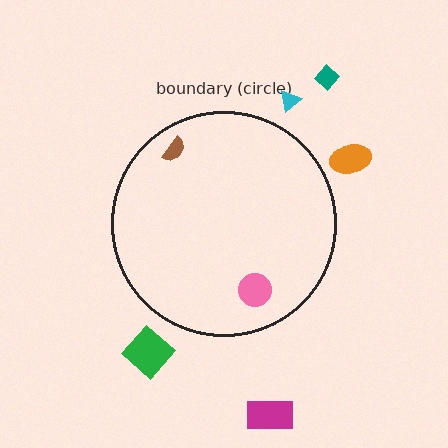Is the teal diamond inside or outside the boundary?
Outside.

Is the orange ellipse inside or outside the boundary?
Outside.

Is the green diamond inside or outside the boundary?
Outside.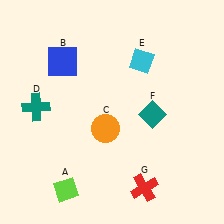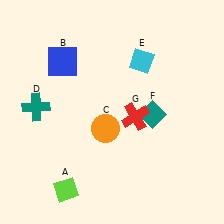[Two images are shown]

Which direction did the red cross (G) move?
The red cross (G) moved up.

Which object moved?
The red cross (G) moved up.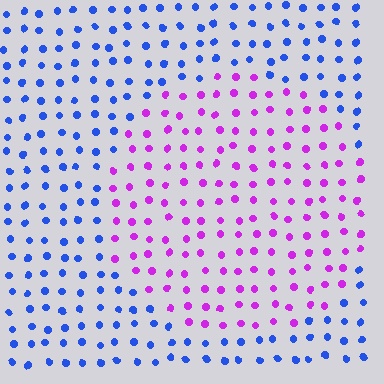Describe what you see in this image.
The image is filled with small blue elements in a uniform arrangement. A circle-shaped region is visible where the elements are tinted to a slightly different hue, forming a subtle color boundary.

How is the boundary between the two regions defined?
The boundary is defined purely by a slight shift in hue (about 68 degrees). Spacing, size, and orientation are identical on both sides.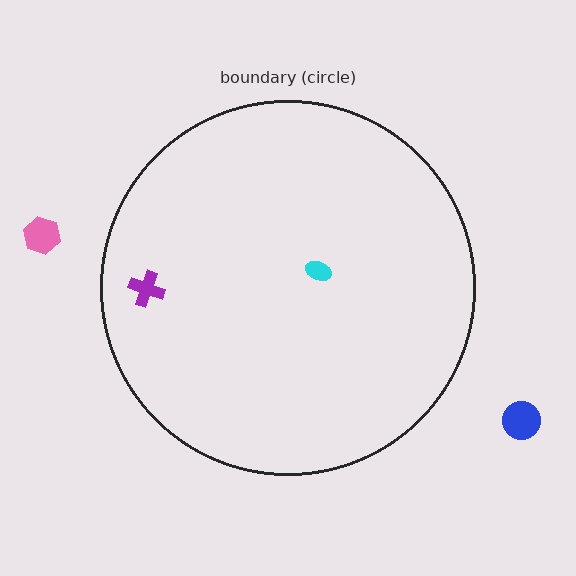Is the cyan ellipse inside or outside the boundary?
Inside.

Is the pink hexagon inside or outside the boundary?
Outside.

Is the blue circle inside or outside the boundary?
Outside.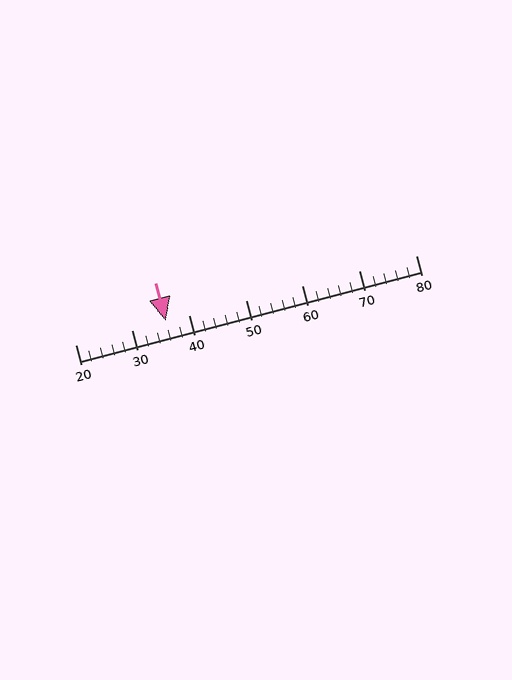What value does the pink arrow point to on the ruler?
The pink arrow points to approximately 36.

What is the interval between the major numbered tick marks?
The major tick marks are spaced 10 units apart.